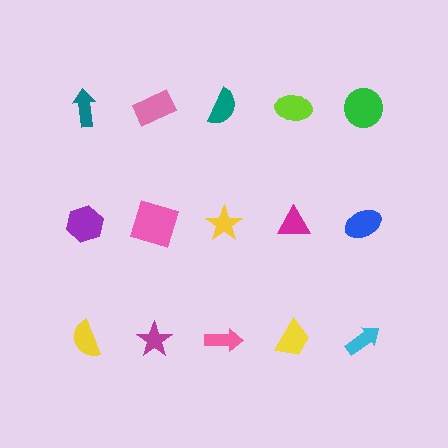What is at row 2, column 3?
A yellow star.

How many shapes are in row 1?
5 shapes.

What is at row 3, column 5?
A cyan arrow.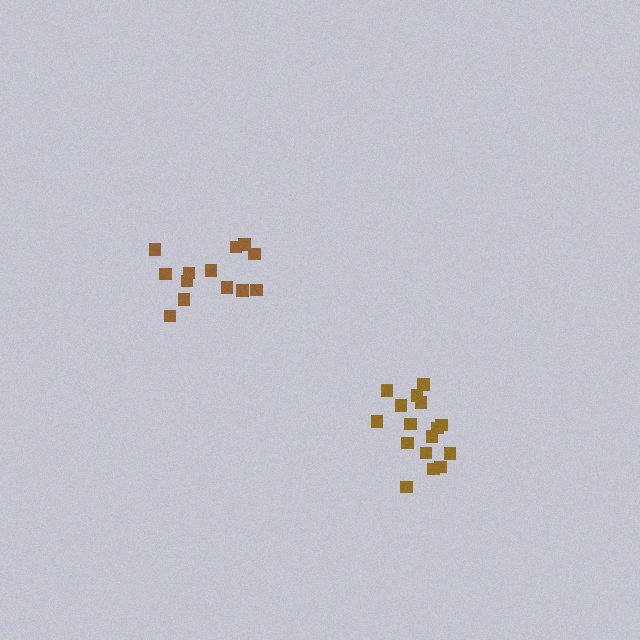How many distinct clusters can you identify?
There are 2 distinct clusters.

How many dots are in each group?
Group 1: 13 dots, Group 2: 16 dots (29 total).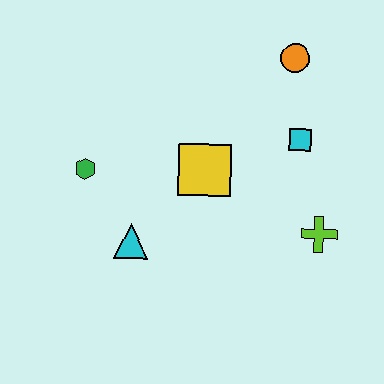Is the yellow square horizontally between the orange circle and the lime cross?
No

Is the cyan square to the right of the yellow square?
Yes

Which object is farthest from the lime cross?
The green hexagon is farthest from the lime cross.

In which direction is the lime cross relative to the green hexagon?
The lime cross is to the right of the green hexagon.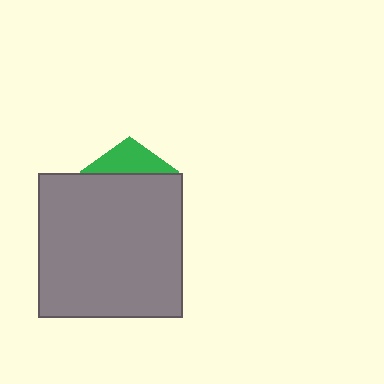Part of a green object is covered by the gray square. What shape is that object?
It is a pentagon.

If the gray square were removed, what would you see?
You would see the complete green pentagon.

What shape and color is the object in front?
The object in front is a gray square.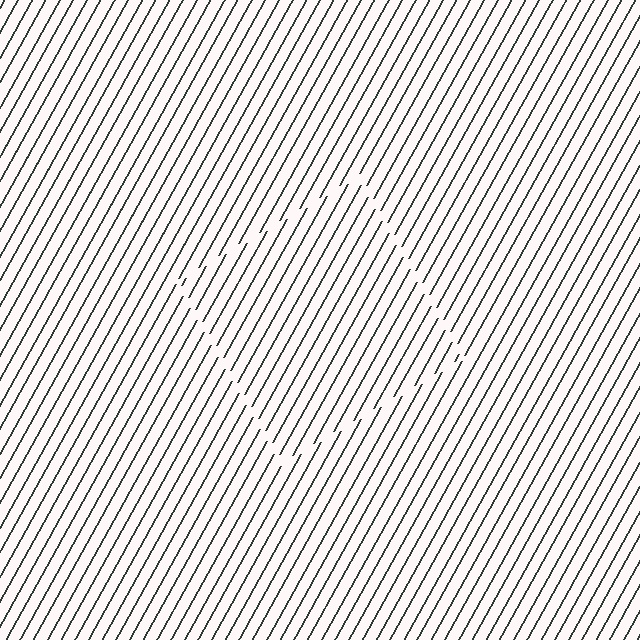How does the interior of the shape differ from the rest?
The interior of the shape contains the same grating, shifted by half a period — the contour is defined by the phase discontinuity where line-ends from the inner and outer gratings abut.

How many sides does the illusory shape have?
4 sides — the line-ends trace a square.